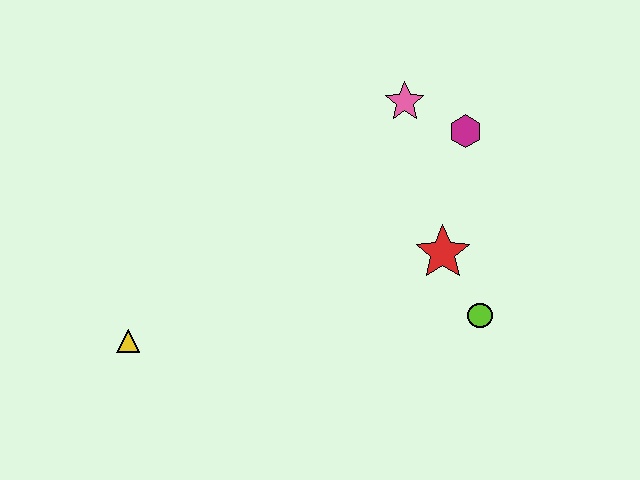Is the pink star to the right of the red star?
No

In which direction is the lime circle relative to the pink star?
The lime circle is below the pink star.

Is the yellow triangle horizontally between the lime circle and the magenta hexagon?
No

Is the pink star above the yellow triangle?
Yes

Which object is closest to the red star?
The lime circle is closest to the red star.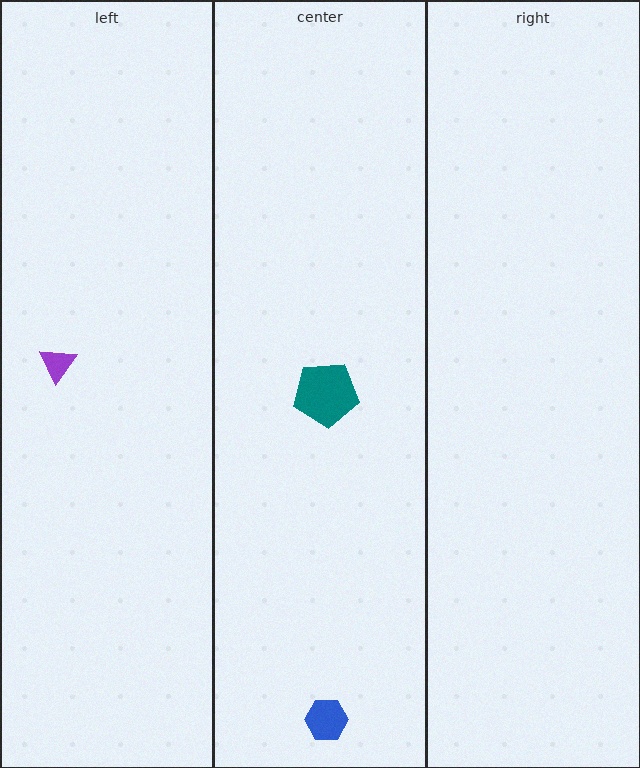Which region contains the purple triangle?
The left region.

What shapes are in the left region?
The purple triangle.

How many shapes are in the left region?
1.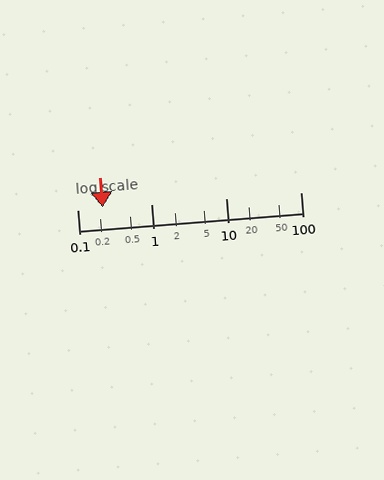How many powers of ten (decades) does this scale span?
The scale spans 3 decades, from 0.1 to 100.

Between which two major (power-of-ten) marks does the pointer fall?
The pointer is between 0.1 and 1.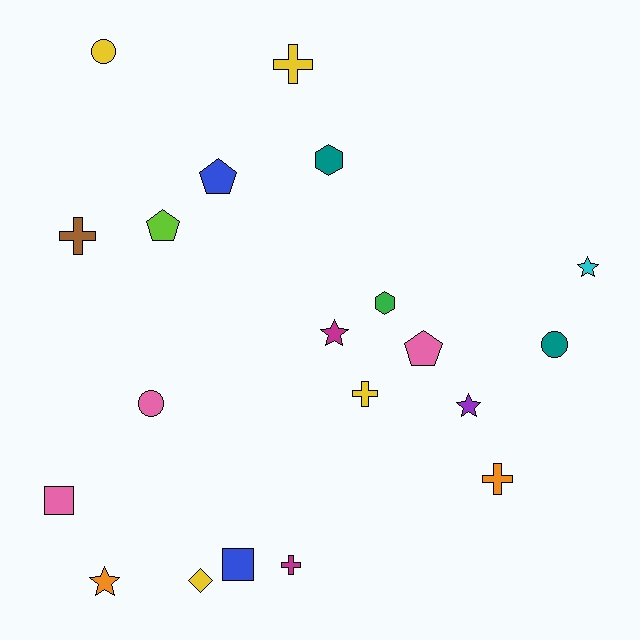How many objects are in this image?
There are 20 objects.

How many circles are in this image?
There are 3 circles.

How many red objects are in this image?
There are no red objects.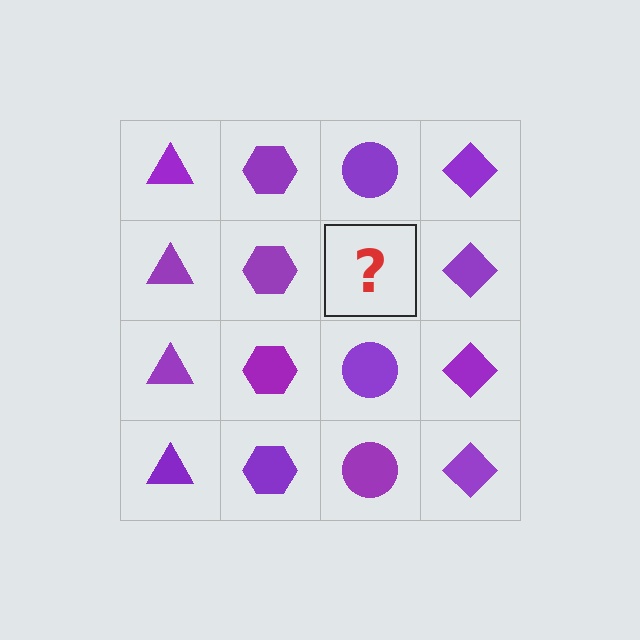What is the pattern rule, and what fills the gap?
The rule is that each column has a consistent shape. The gap should be filled with a purple circle.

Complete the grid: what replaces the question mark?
The question mark should be replaced with a purple circle.